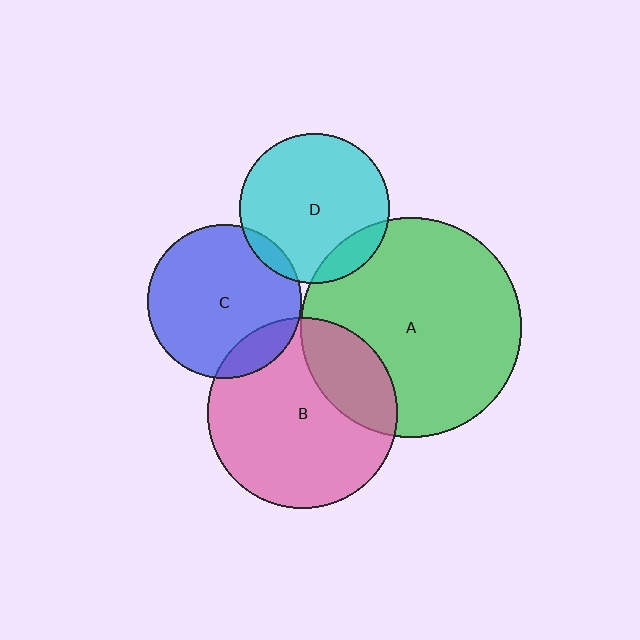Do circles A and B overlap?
Yes.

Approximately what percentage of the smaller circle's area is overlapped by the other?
Approximately 25%.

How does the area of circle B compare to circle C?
Approximately 1.5 times.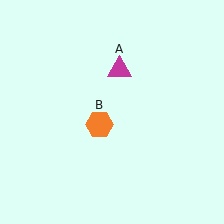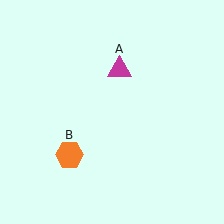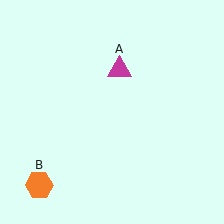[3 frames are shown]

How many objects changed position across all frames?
1 object changed position: orange hexagon (object B).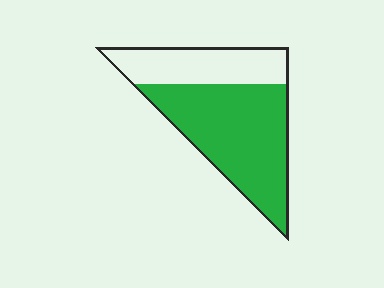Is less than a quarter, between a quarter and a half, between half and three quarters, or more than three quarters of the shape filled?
Between half and three quarters.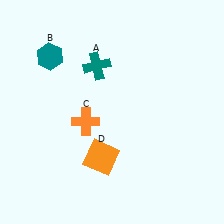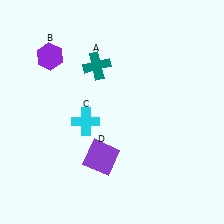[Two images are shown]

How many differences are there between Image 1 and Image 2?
There are 3 differences between the two images.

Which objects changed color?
B changed from teal to purple. C changed from orange to cyan. D changed from orange to purple.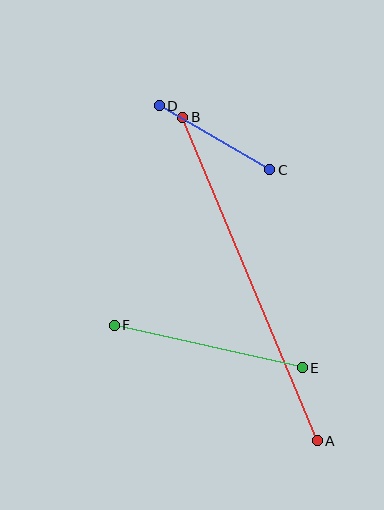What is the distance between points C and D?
The distance is approximately 127 pixels.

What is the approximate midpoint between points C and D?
The midpoint is at approximately (215, 138) pixels.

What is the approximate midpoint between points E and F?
The midpoint is at approximately (208, 347) pixels.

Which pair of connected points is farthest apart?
Points A and B are farthest apart.